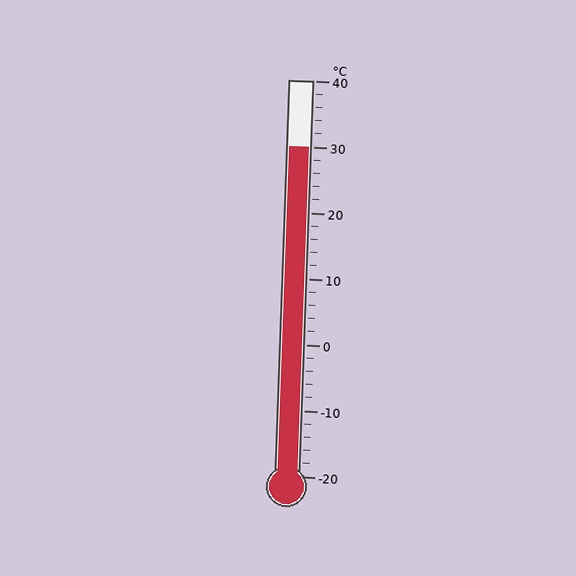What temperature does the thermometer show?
The thermometer shows approximately 30°C.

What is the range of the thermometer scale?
The thermometer scale ranges from -20°C to 40°C.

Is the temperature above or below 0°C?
The temperature is above 0°C.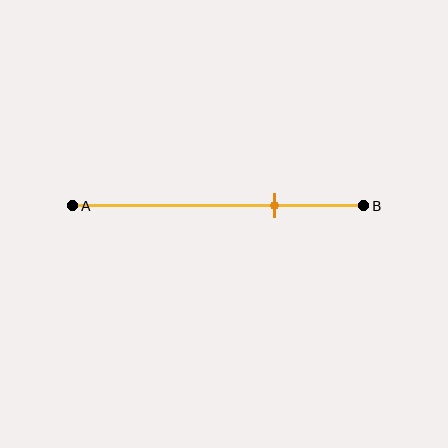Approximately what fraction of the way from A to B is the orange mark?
The orange mark is approximately 70% of the way from A to B.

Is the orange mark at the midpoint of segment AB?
No, the mark is at about 70% from A, not at the 50% midpoint.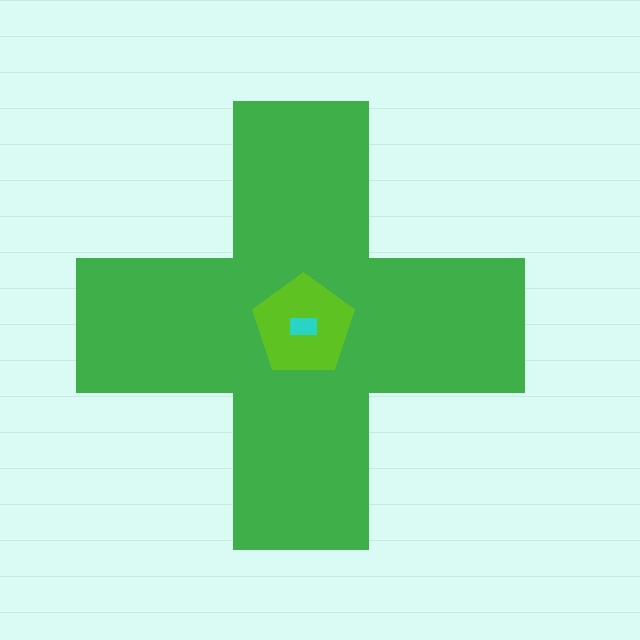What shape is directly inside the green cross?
The lime pentagon.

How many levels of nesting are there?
3.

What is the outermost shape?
The green cross.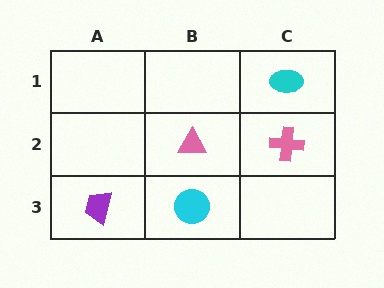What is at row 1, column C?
A cyan ellipse.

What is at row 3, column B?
A cyan circle.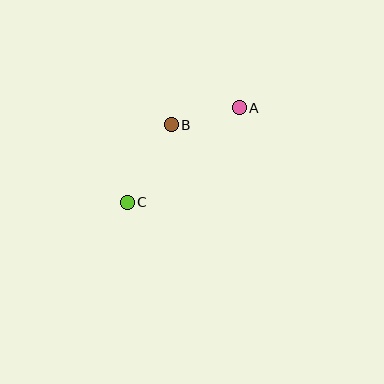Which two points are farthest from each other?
Points A and C are farthest from each other.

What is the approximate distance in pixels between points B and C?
The distance between B and C is approximately 89 pixels.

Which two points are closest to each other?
Points A and B are closest to each other.